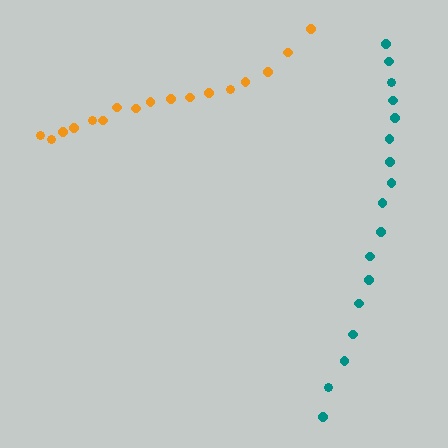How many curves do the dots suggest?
There are 2 distinct paths.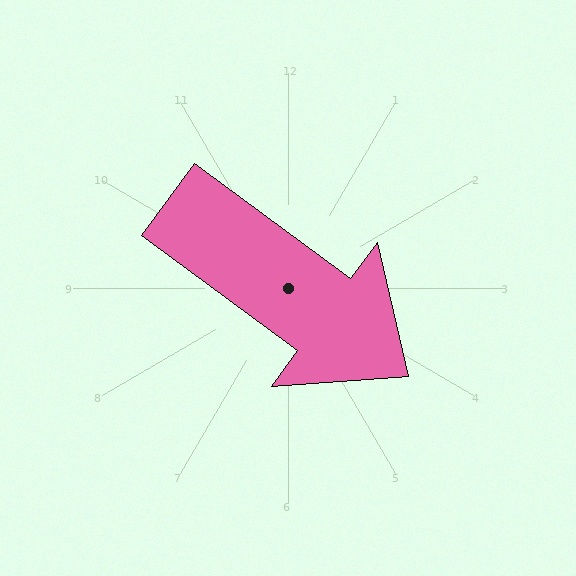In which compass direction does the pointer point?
Southeast.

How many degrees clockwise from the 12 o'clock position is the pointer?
Approximately 126 degrees.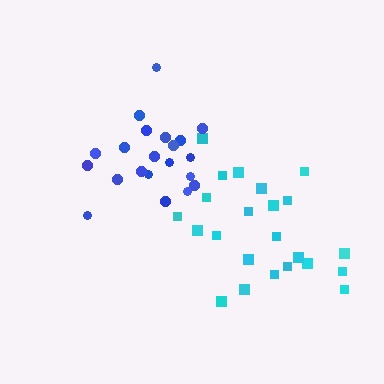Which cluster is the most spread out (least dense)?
Cyan.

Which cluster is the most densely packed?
Blue.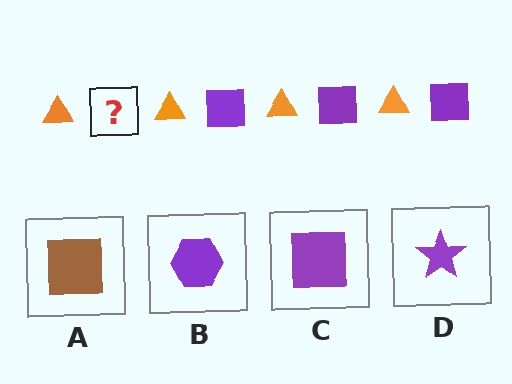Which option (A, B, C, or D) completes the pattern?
C.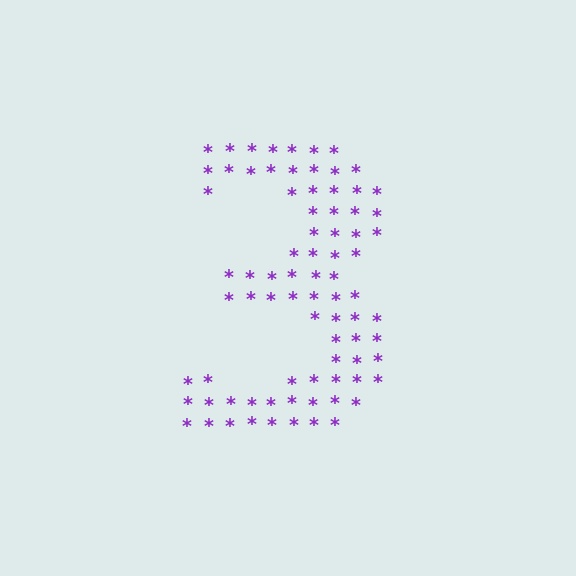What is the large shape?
The large shape is the digit 3.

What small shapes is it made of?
It is made of small asterisks.